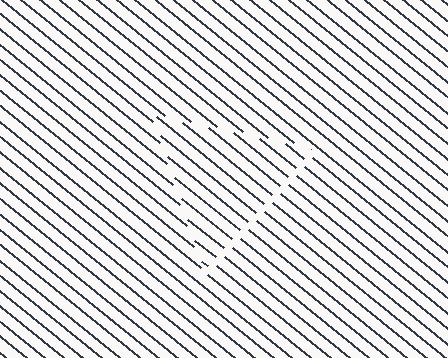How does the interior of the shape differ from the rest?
The interior of the shape contains the same grating, shifted by half a period — the contour is defined by the phase discontinuity where line-ends from the inner and outer gratings abut.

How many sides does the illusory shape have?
3 sides — the line-ends trace a triangle.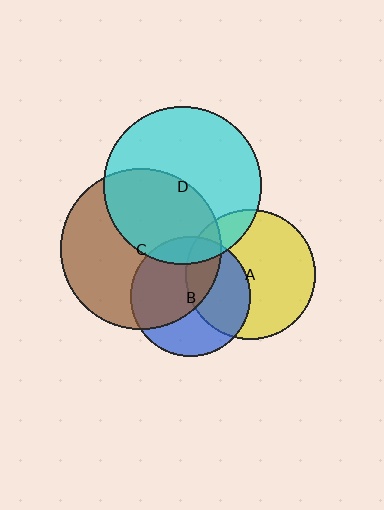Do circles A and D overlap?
Yes.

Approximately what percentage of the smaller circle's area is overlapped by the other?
Approximately 15%.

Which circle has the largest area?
Circle C (brown).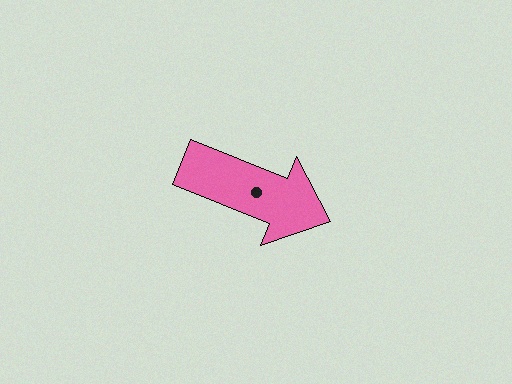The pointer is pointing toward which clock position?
Roughly 4 o'clock.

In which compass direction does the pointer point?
East.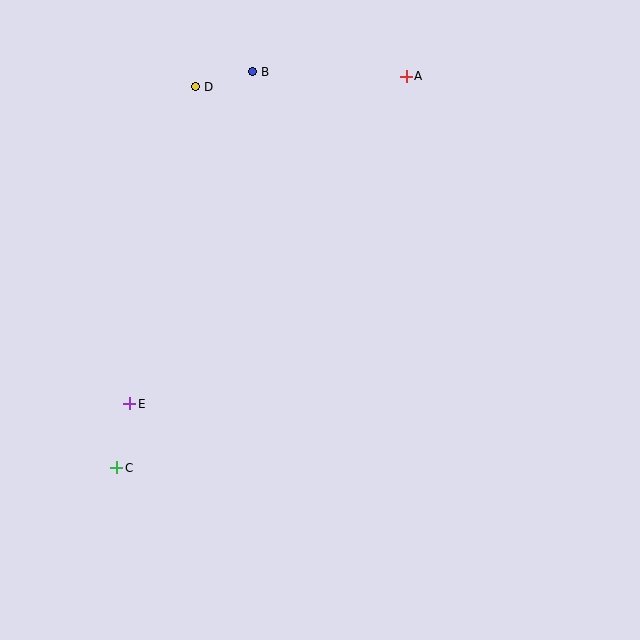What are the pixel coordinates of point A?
Point A is at (406, 76).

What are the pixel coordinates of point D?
Point D is at (196, 87).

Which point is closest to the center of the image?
Point E at (130, 404) is closest to the center.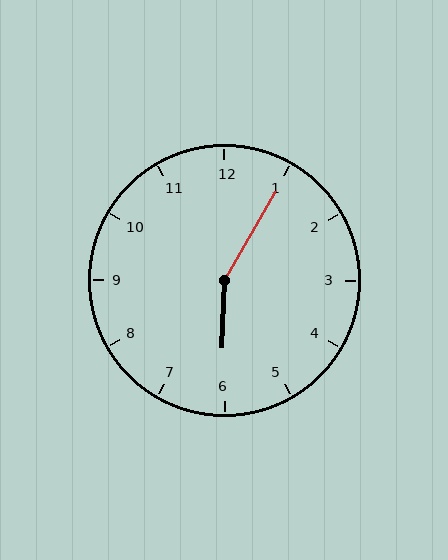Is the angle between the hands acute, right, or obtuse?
It is obtuse.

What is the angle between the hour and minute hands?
Approximately 152 degrees.